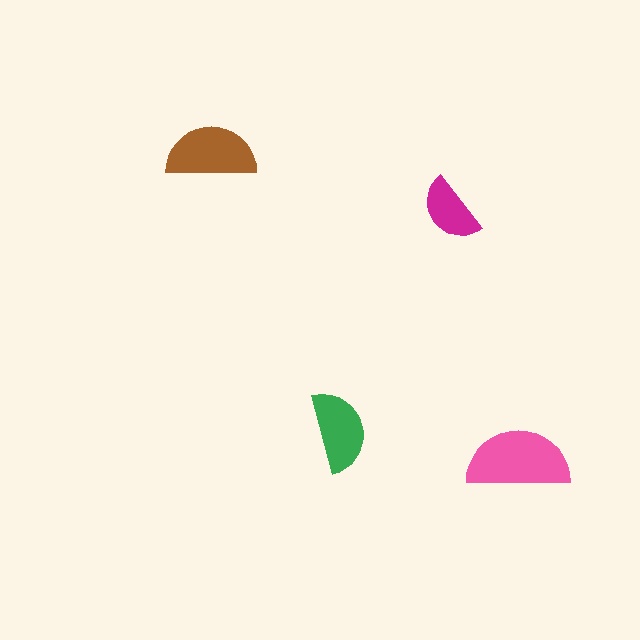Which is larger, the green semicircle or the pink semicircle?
The pink one.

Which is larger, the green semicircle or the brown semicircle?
The brown one.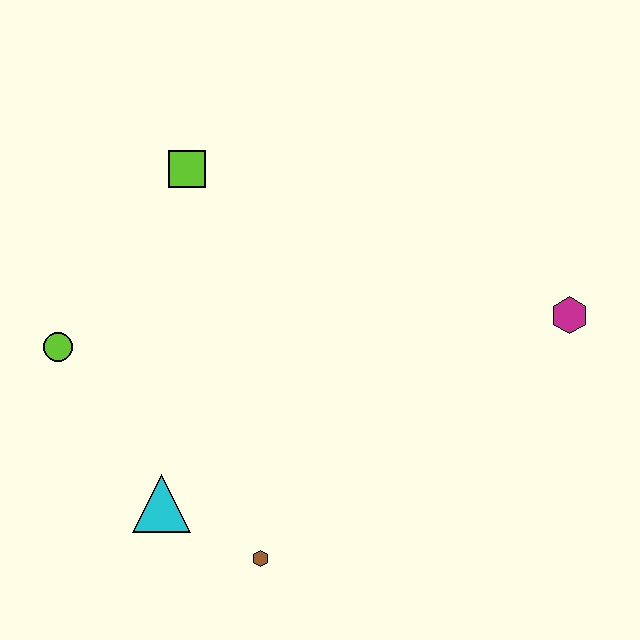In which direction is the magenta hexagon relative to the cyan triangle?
The magenta hexagon is to the right of the cyan triangle.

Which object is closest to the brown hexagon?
The cyan triangle is closest to the brown hexagon.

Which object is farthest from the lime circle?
The magenta hexagon is farthest from the lime circle.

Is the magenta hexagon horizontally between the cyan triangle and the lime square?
No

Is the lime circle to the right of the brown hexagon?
No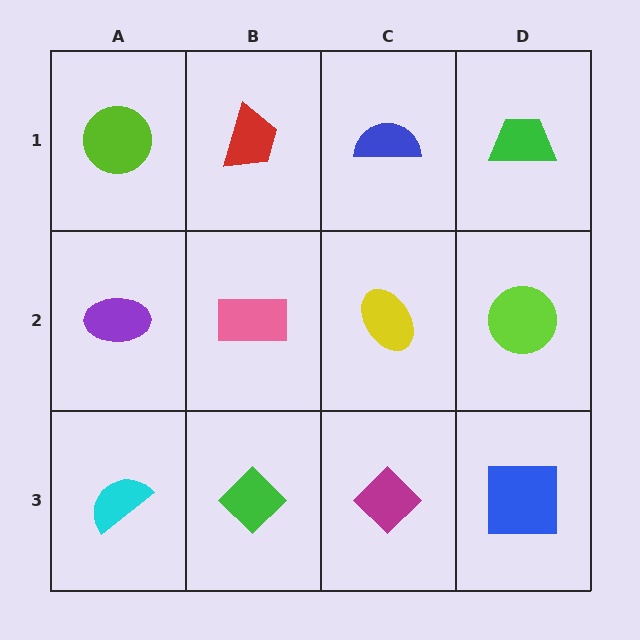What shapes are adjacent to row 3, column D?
A lime circle (row 2, column D), a magenta diamond (row 3, column C).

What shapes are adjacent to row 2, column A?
A lime circle (row 1, column A), a cyan semicircle (row 3, column A), a pink rectangle (row 2, column B).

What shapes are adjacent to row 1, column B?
A pink rectangle (row 2, column B), a lime circle (row 1, column A), a blue semicircle (row 1, column C).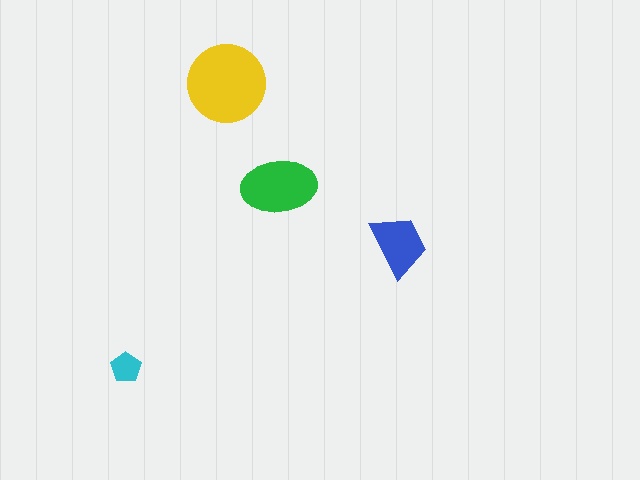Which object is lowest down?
The cyan pentagon is bottommost.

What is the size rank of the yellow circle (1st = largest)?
1st.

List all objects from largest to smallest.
The yellow circle, the green ellipse, the blue trapezoid, the cyan pentagon.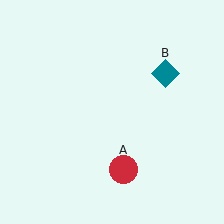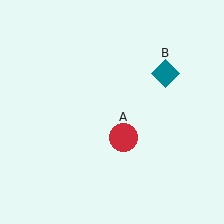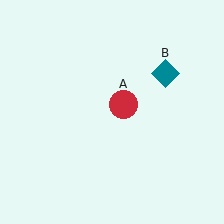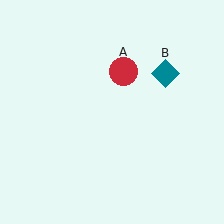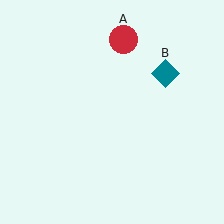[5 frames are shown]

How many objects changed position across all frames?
1 object changed position: red circle (object A).